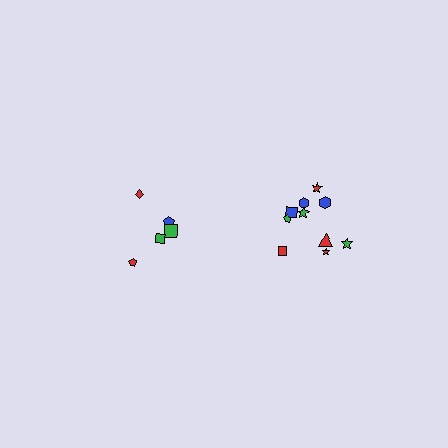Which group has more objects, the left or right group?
The right group.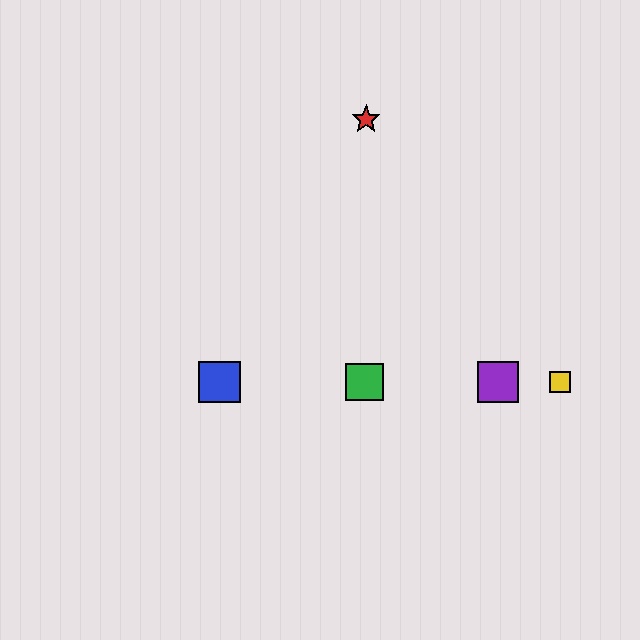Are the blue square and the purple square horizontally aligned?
Yes, both are at y≈382.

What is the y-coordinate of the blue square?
The blue square is at y≈382.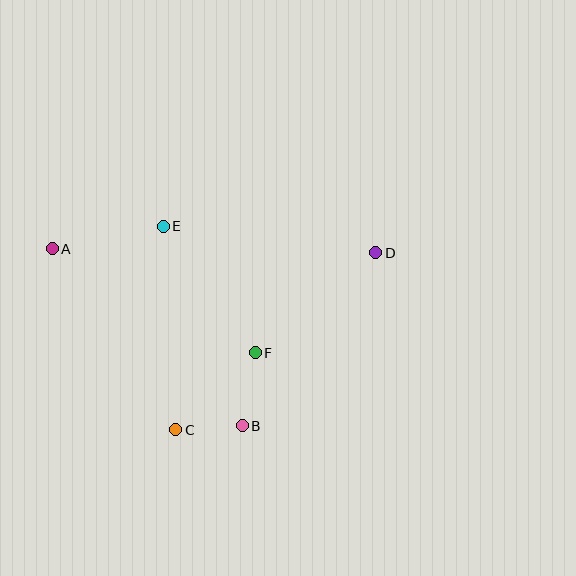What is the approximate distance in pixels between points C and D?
The distance between C and D is approximately 267 pixels.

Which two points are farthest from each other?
Points A and D are farthest from each other.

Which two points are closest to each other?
Points B and C are closest to each other.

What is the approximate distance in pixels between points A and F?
The distance between A and F is approximately 228 pixels.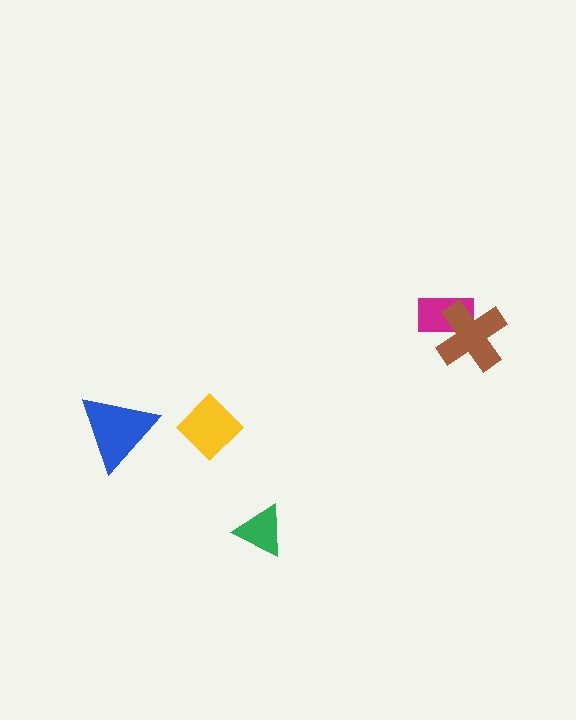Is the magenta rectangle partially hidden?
Yes, it is partially covered by another shape.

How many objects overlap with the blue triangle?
0 objects overlap with the blue triangle.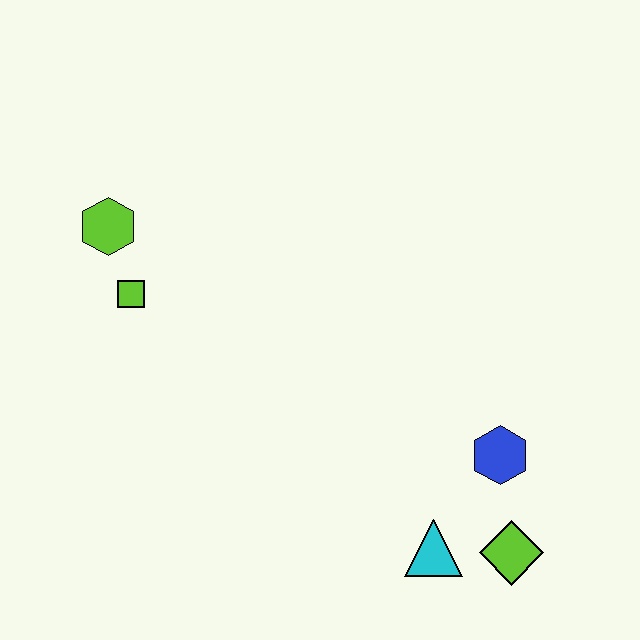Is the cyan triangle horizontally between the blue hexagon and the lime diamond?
No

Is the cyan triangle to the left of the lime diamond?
Yes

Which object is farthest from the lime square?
The lime diamond is farthest from the lime square.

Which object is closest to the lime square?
The lime hexagon is closest to the lime square.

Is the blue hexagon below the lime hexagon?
Yes